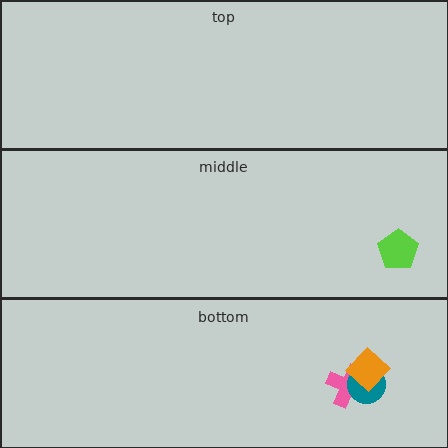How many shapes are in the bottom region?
3.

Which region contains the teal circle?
The bottom region.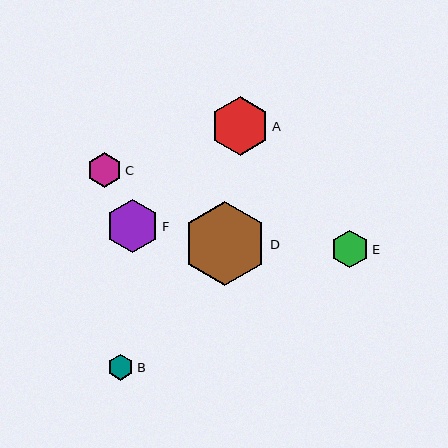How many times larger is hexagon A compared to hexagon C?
Hexagon A is approximately 1.7 times the size of hexagon C.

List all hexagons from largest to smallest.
From largest to smallest: D, A, F, E, C, B.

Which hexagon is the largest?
Hexagon D is the largest with a size of approximately 84 pixels.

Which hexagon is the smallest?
Hexagon B is the smallest with a size of approximately 26 pixels.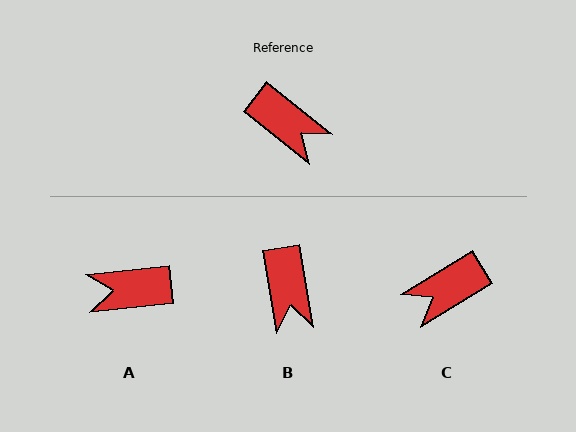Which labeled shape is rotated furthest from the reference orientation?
A, about 136 degrees away.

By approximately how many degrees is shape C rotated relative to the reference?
Approximately 110 degrees clockwise.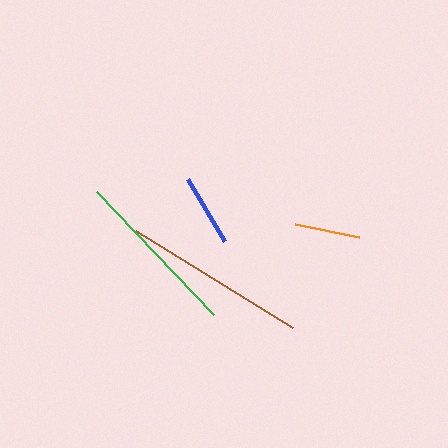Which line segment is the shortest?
The orange line is the shortest at approximately 65 pixels.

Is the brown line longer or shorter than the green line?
The brown line is longer than the green line.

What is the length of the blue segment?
The blue segment is approximately 73 pixels long.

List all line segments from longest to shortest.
From longest to shortest: brown, green, blue, orange.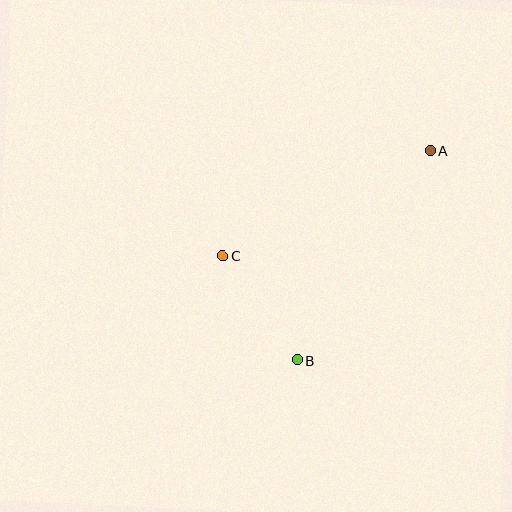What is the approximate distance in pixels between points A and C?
The distance between A and C is approximately 233 pixels.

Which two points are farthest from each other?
Points A and B are farthest from each other.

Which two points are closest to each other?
Points B and C are closest to each other.